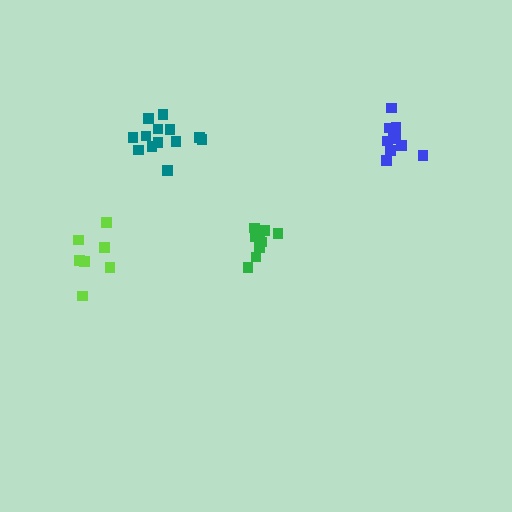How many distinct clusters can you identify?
There are 4 distinct clusters.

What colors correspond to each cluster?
The clusters are colored: green, blue, lime, teal.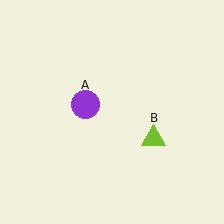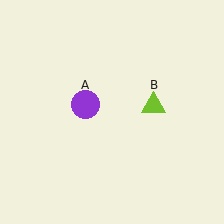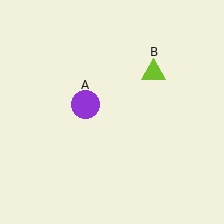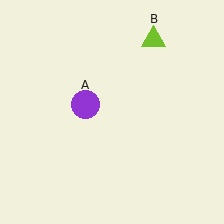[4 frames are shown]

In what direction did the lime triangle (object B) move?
The lime triangle (object B) moved up.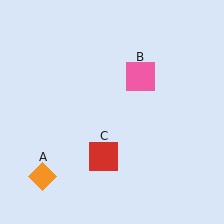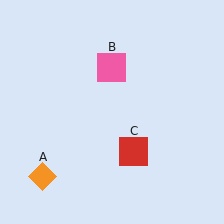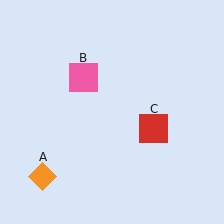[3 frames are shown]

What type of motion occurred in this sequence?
The pink square (object B), red square (object C) rotated counterclockwise around the center of the scene.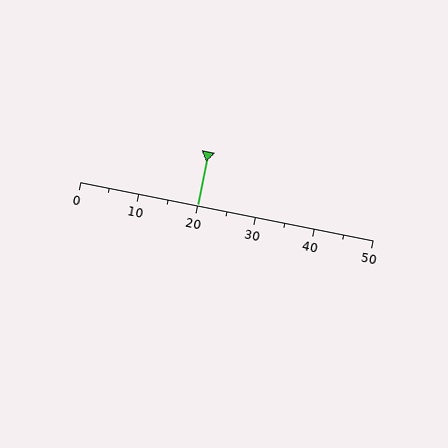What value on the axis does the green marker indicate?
The marker indicates approximately 20.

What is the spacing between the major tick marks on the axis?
The major ticks are spaced 10 apart.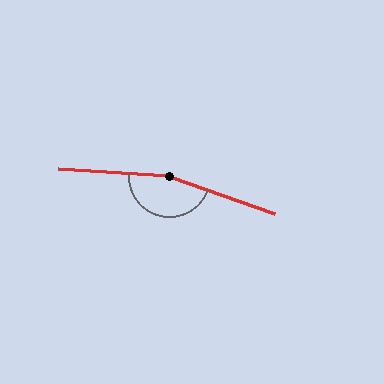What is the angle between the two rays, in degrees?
Approximately 164 degrees.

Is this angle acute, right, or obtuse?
It is obtuse.